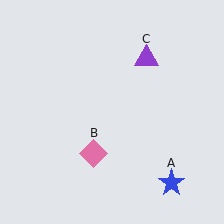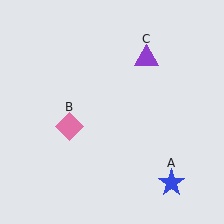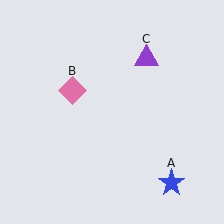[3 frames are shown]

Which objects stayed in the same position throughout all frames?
Blue star (object A) and purple triangle (object C) remained stationary.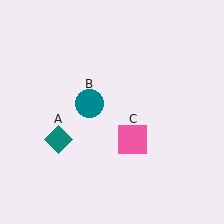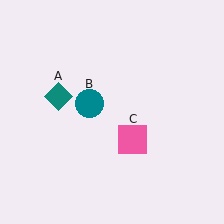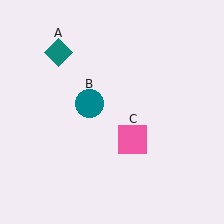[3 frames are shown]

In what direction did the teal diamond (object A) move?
The teal diamond (object A) moved up.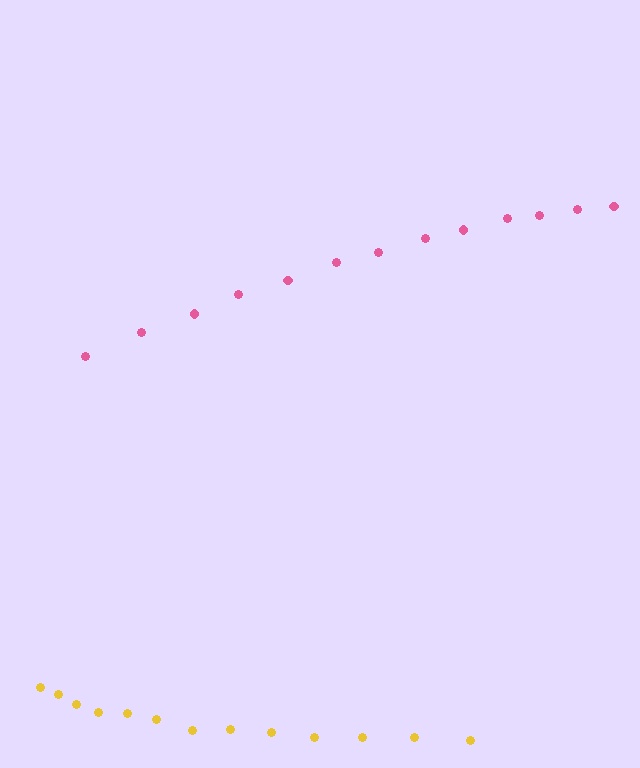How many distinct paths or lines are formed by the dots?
There are 2 distinct paths.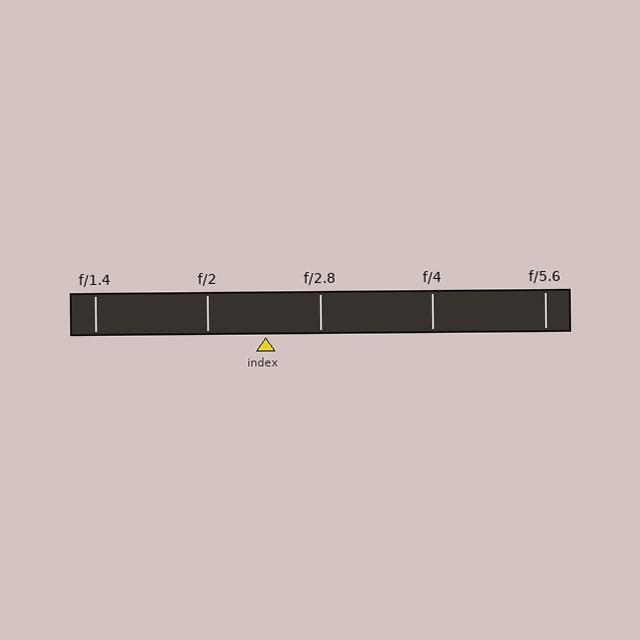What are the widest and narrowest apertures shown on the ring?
The widest aperture shown is f/1.4 and the narrowest is f/5.6.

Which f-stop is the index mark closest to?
The index mark is closest to f/2.8.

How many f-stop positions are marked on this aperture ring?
There are 5 f-stop positions marked.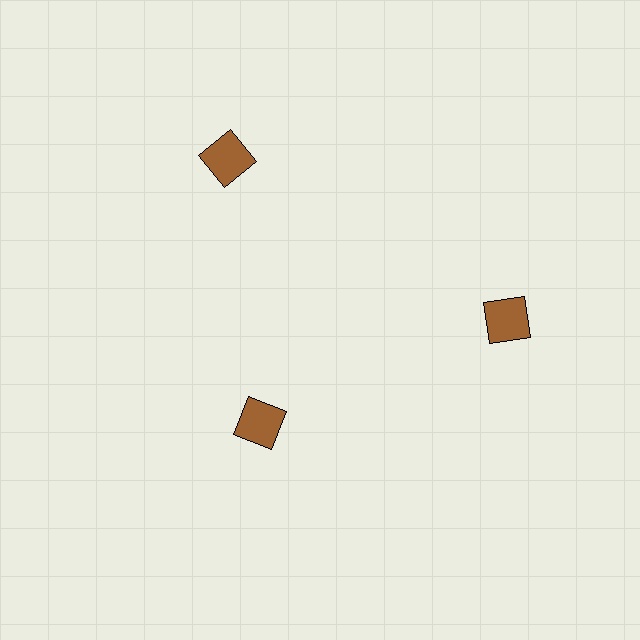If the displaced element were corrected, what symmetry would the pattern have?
It would have 3-fold rotational symmetry — the pattern would map onto itself every 120 degrees.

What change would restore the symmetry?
The symmetry would be restored by moving it outward, back onto the ring so that all 3 squares sit at equal angles and equal distance from the center.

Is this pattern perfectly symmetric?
No. The 3 brown squares are arranged in a ring, but one element near the 7 o'clock position is pulled inward toward the center, breaking the 3-fold rotational symmetry.